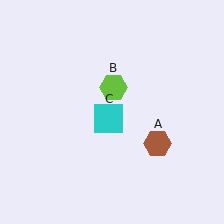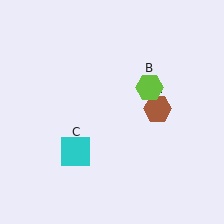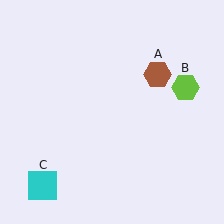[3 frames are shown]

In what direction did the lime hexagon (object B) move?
The lime hexagon (object B) moved right.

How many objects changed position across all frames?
3 objects changed position: brown hexagon (object A), lime hexagon (object B), cyan square (object C).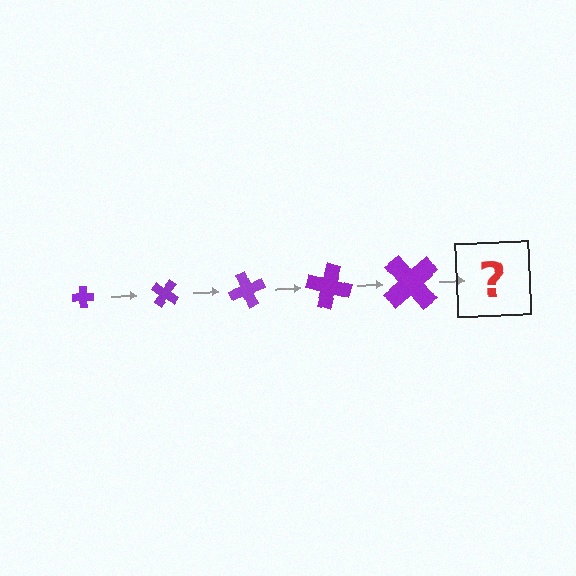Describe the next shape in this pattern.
It should be a cross, larger than the previous one and rotated 175 degrees from the start.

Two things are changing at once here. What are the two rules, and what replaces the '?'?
The two rules are that the cross grows larger each step and it rotates 35 degrees each step. The '?' should be a cross, larger than the previous one and rotated 175 degrees from the start.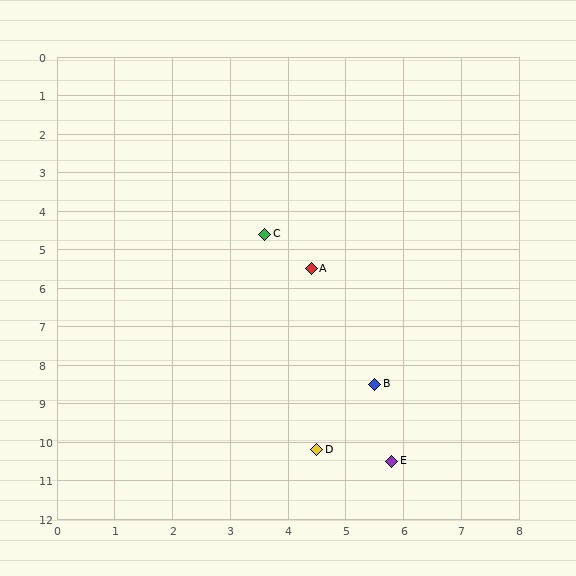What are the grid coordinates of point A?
Point A is at approximately (4.4, 5.5).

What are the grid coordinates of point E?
Point E is at approximately (5.8, 10.5).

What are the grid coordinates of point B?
Point B is at approximately (5.5, 8.5).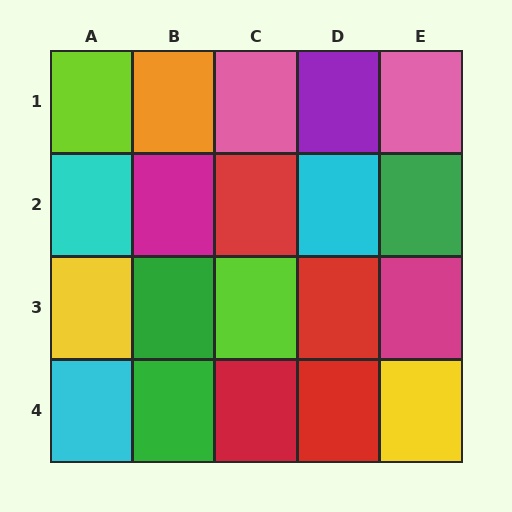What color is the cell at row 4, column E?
Yellow.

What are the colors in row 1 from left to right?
Lime, orange, pink, purple, pink.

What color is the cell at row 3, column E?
Magenta.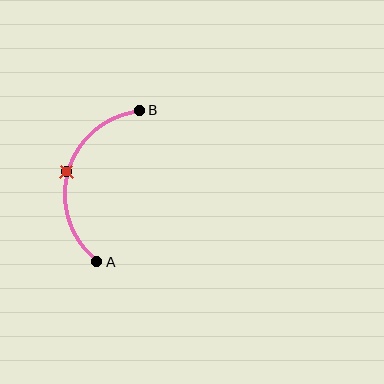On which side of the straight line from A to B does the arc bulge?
The arc bulges to the left of the straight line connecting A and B.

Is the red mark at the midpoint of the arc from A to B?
Yes. The red mark lies on the arc at equal arc-length from both A and B — it is the arc midpoint.